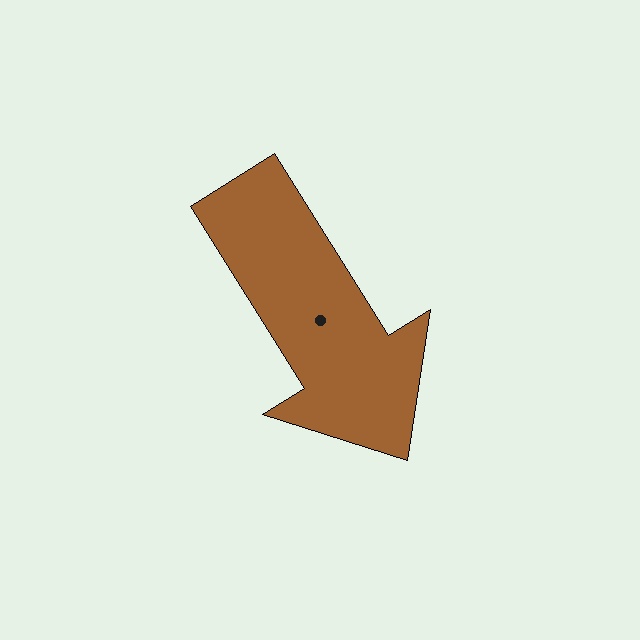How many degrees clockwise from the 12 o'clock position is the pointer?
Approximately 148 degrees.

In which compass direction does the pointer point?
Southeast.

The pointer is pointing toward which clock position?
Roughly 5 o'clock.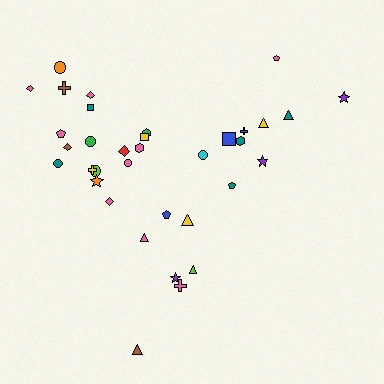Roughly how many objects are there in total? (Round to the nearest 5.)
Roughly 35 objects in total.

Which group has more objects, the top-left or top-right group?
The top-left group.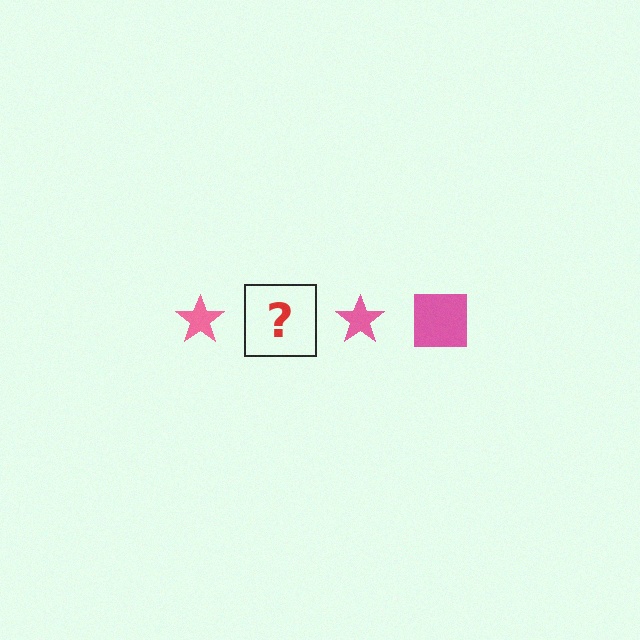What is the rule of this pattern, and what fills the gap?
The rule is that the pattern cycles through star, square shapes in pink. The gap should be filled with a pink square.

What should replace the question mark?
The question mark should be replaced with a pink square.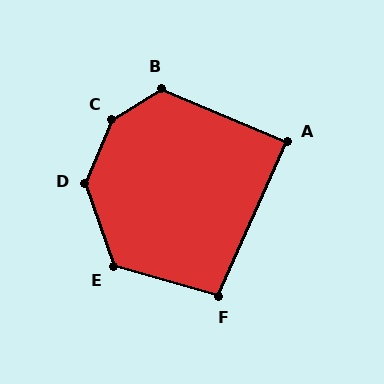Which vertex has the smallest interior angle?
A, at approximately 89 degrees.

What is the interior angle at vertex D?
Approximately 137 degrees (obtuse).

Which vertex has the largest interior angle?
C, at approximately 145 degrees.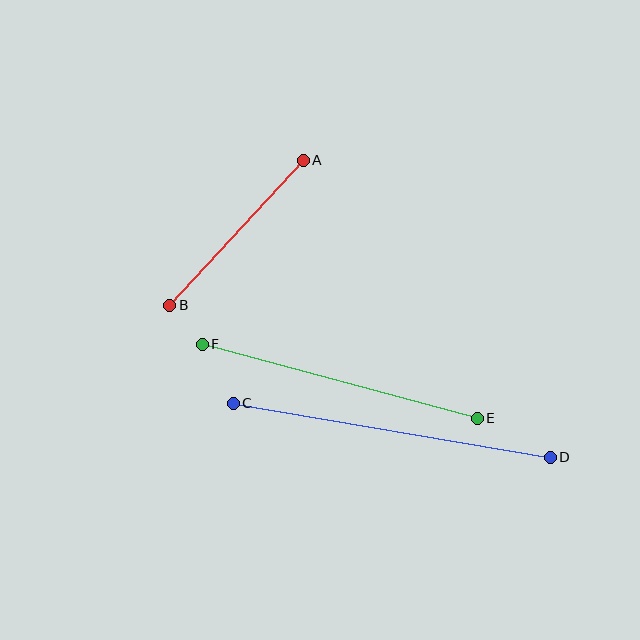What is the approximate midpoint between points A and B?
The midpoint is at approximately (237, 233) pixels.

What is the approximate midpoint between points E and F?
The midpoint is at approximately (340, 381) pixels.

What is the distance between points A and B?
The distance is approximately 197 pixels.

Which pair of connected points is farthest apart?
Points C and D are farthest apart.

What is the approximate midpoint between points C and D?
The midpoint is at approximately (392, 430) pixels.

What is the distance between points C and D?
The distance is approximately 322 pixels.